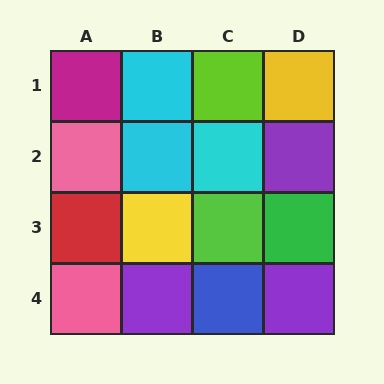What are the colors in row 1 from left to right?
Magenta, cyan, lime, yellow.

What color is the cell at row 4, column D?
Purple.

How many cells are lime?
2 cells are lime.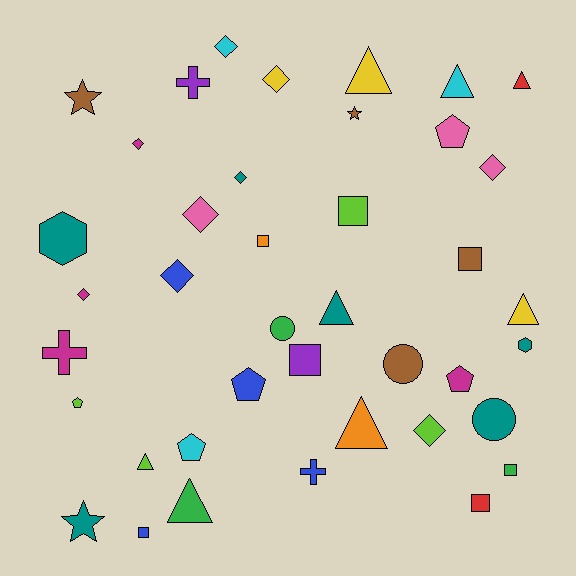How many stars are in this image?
There are 3 stars.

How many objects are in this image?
There are 40 objects.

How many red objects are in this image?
There are 2 red objects.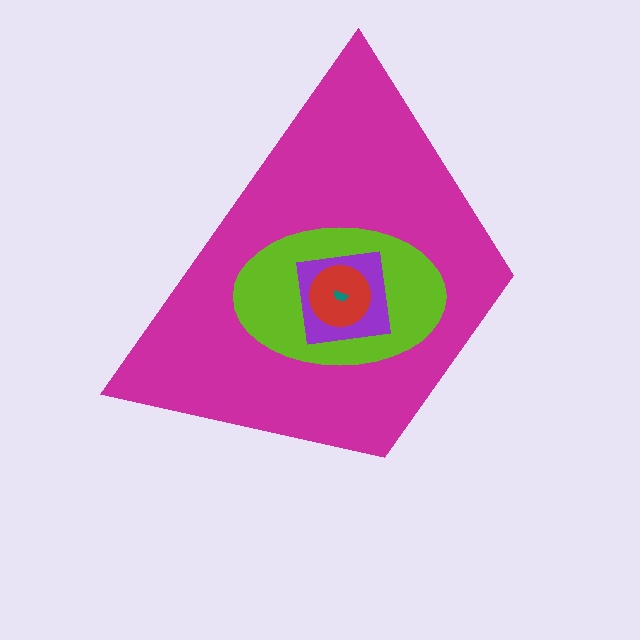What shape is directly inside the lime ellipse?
The purple square.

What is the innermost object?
The teal semicircle.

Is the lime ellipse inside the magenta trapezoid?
Yes.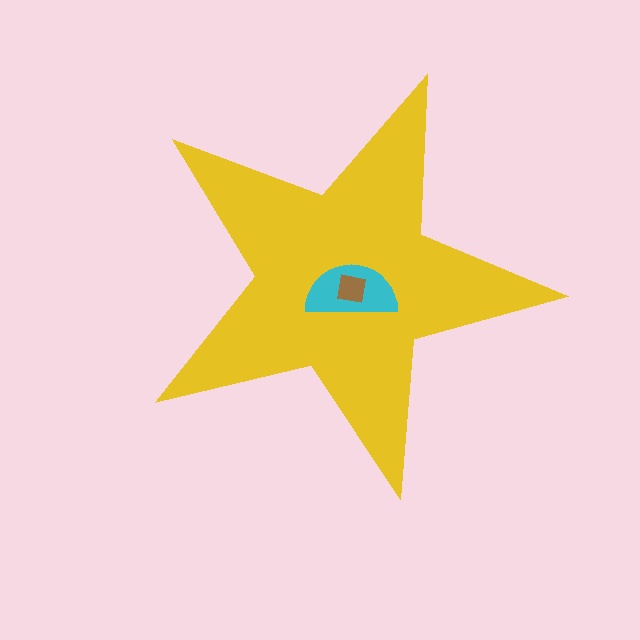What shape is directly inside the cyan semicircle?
The brown square.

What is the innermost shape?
The brown square.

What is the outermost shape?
The yellow star.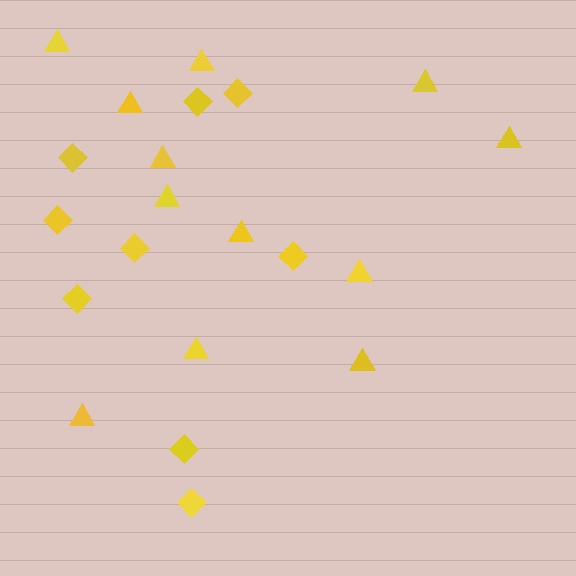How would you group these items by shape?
There are 2 groups: one group of triangles (12) and one group of diamonds (9).